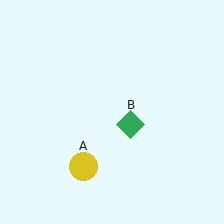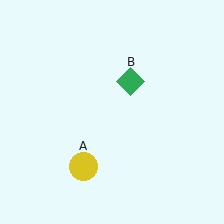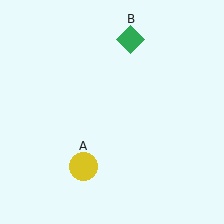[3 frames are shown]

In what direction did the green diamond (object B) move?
The green diamond (object B) moved up.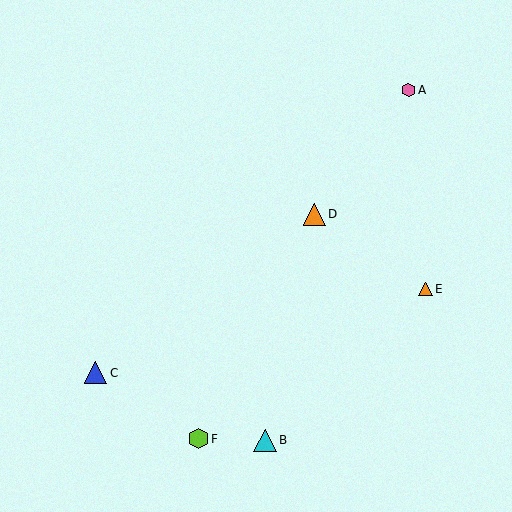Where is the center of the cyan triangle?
The center of the cyan triangle is at (265, 440).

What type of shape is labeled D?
Shape D is an orange triangle.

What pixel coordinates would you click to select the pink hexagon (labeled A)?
Click at (408, 90) to select the pink hexagon A.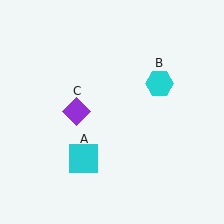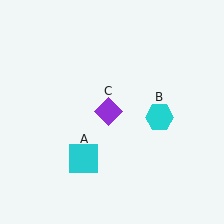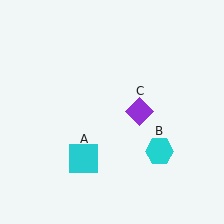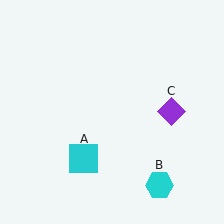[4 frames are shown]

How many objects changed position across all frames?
2 objects changed position: cyan hexagon (object B), purple diamond (object C).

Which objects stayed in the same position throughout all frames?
Cyan square (object A) remained stationary.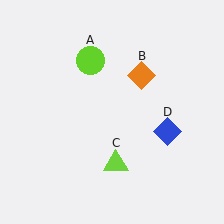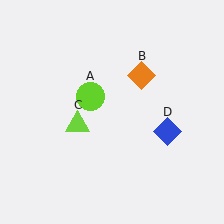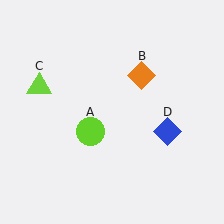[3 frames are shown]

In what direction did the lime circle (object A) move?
The lime circle (object A) moved down.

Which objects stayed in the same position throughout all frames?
Orange diamond (object B) and blue diamond (object D) remained stationary.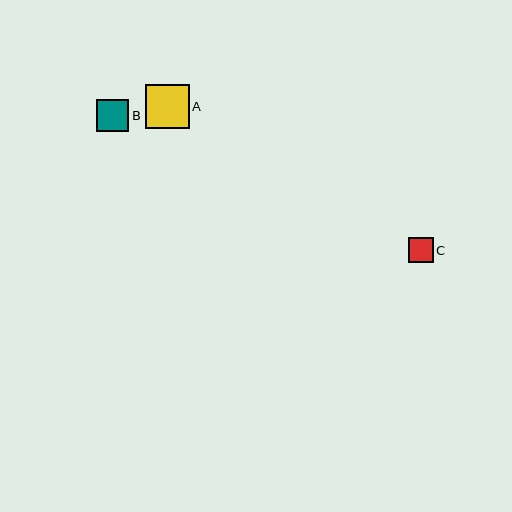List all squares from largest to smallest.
From largest to smallest: A, B, C.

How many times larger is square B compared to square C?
Square B is approximately 1.3 times the size of square C.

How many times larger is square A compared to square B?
Square A is approximately 1.4 times the size of square B.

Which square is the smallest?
Square C is the smallest with a size of approximately 25 pixels.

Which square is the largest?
Square A is the largest with a size of approximately 44 pixels.